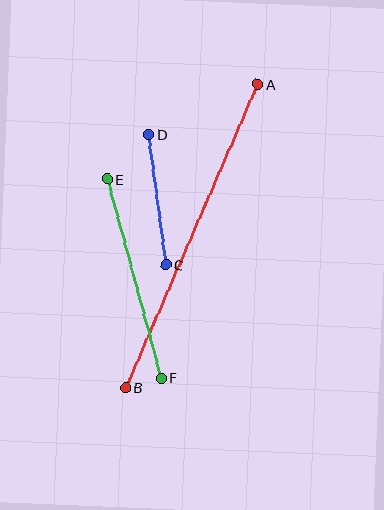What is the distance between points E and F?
The distance is approximately 206 pixels.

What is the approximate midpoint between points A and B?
The midpoint is at approximately (192, 236) pixels.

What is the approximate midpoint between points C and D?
The midpoint is at approximately (157, 199) pixels.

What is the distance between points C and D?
The distance is approximately 131 pixels.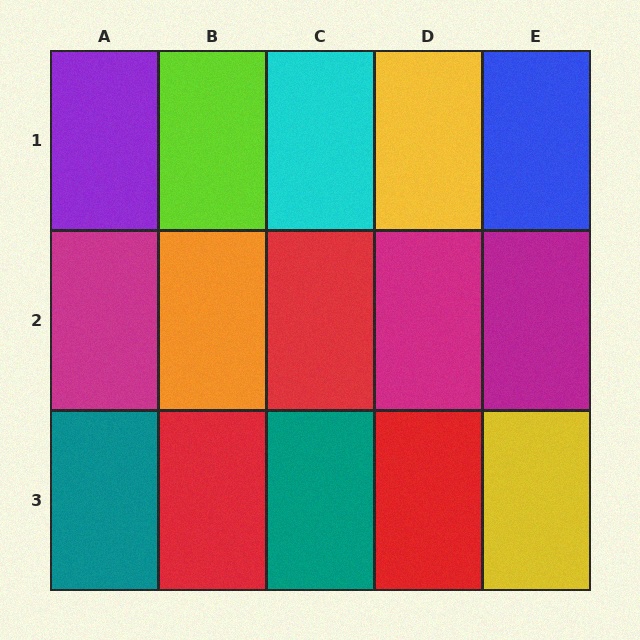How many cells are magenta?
3 cells are magenta.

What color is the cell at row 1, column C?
Cyan.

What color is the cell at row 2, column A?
Magenta.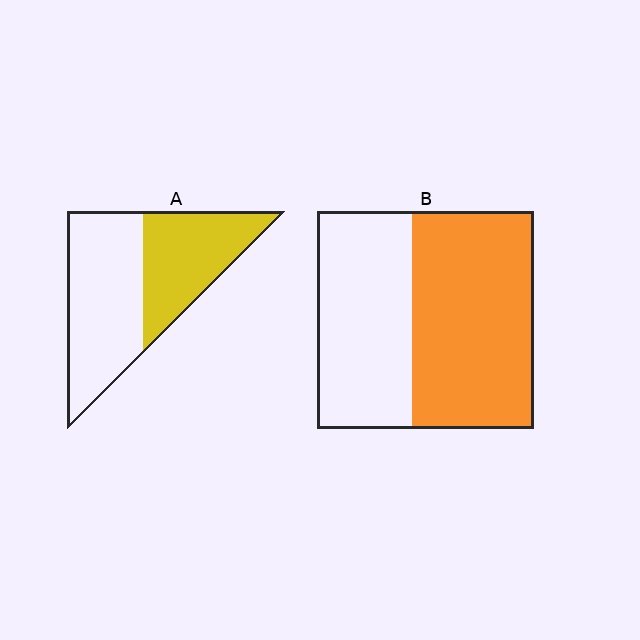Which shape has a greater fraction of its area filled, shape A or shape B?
Shape B.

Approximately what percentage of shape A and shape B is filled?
A is approximately 45% and B is approximately 55%.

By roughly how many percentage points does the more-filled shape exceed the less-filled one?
By roughly 15 percentage points (B over A).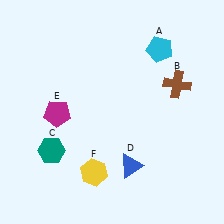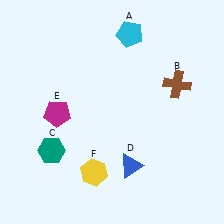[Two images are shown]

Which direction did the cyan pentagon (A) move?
The cyan pentagon (A) moved left.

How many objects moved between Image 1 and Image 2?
1 object moved between the two images.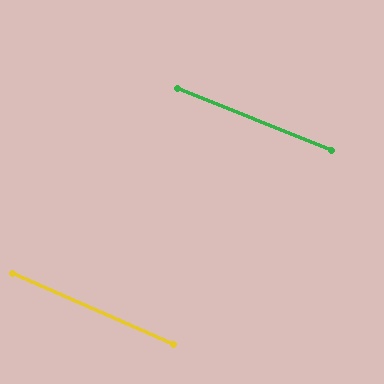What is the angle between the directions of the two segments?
Approximately 2 degrees.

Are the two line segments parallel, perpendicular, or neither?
Parallel — their directions differ by only 1.7°.